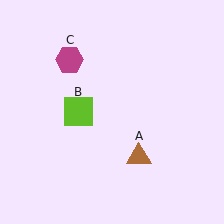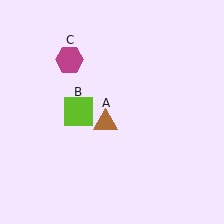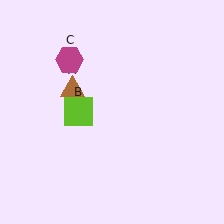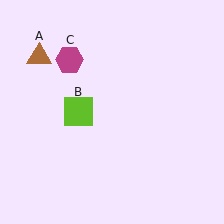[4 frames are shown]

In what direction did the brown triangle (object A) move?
The brown triangle (object A) moved up and to the left.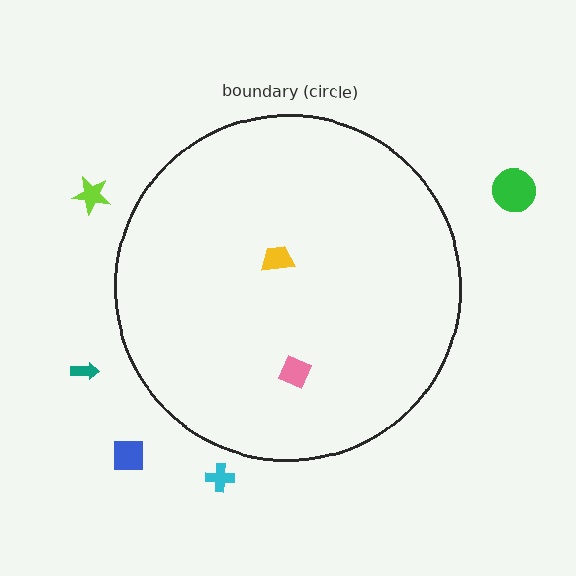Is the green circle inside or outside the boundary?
Outside.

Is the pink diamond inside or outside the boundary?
Inside.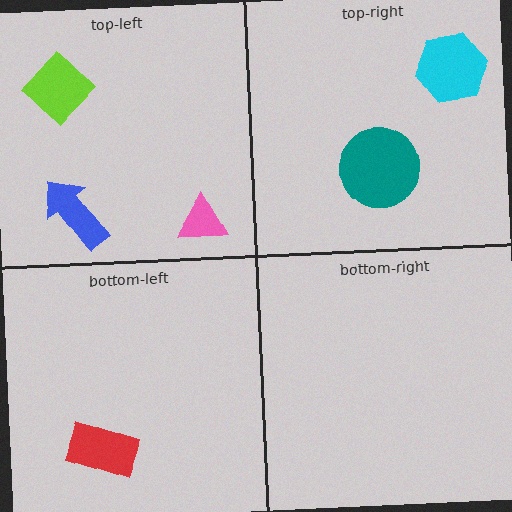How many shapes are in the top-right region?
2.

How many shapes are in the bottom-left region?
1.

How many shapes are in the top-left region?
3.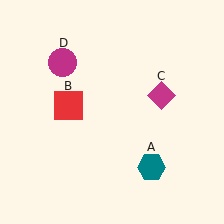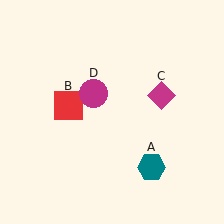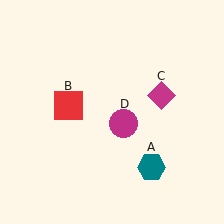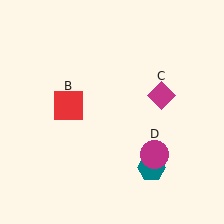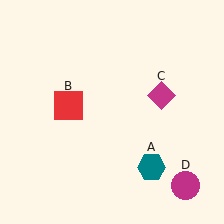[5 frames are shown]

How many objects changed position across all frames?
1 object changed position: magenta circle (object D).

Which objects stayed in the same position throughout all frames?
Teal hexagon (object A) and red square (object B) and magenta diamond (object C) remained stationary.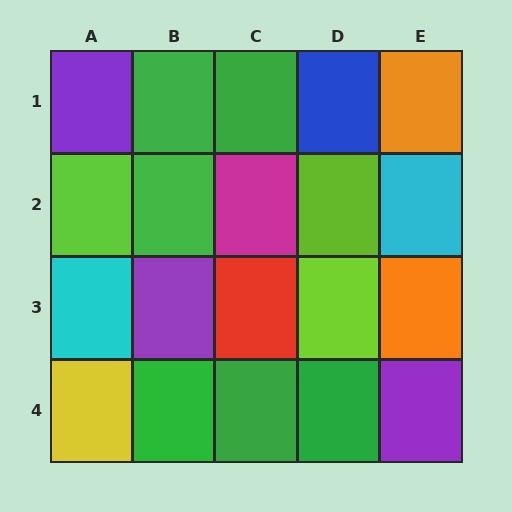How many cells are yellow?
1 cell is yellow.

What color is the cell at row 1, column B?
Green.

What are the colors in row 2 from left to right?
Lime, green, magenta, lime, cyan.